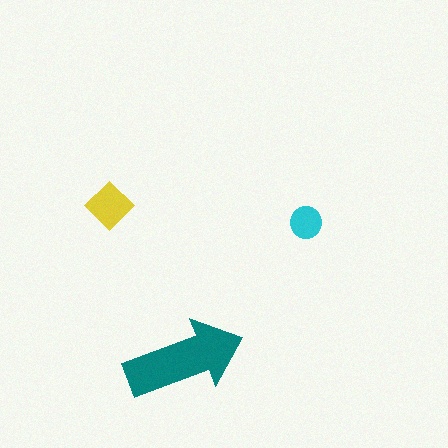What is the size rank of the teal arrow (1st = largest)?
1st.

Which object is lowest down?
The teal arrow is bottommost.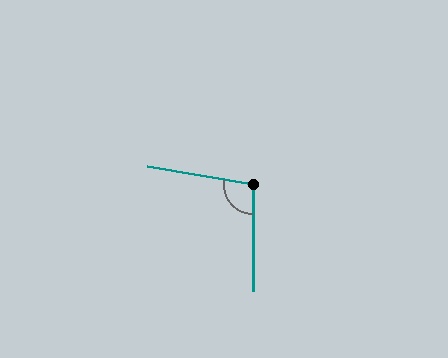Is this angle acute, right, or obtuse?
It is obtuse.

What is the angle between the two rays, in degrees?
Approximately 100 degrees.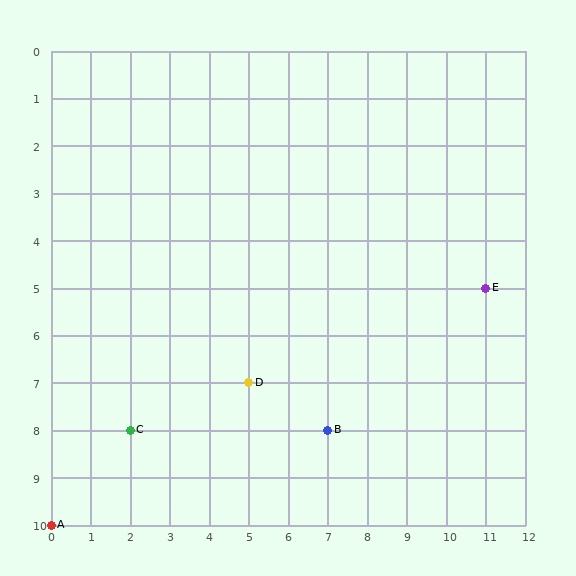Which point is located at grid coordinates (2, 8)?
Point C is at (2, 8).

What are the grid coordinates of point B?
Point B is at grid coordinates (7, 8).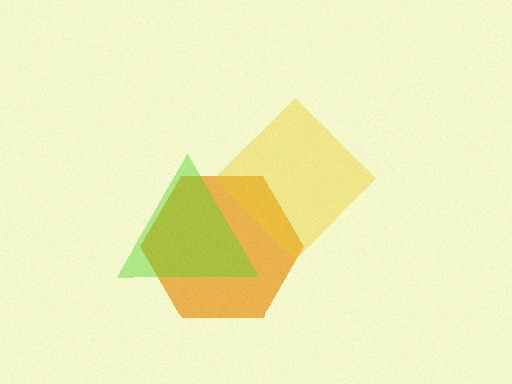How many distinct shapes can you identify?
There are 3 distinct shapes: an orange hexagon, a lime triangle, a yellow diamond.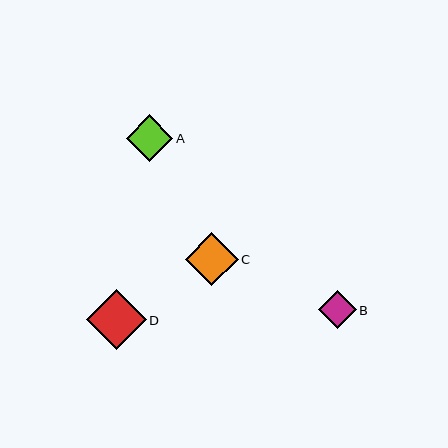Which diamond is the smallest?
Diamond B is the smallest with a size of approximately 38 pixels.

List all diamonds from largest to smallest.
From largest to smallest: D, C, A, B.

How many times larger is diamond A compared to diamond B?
Diamond A is approximately 1.2 times the size of diamond B.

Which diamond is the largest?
Diamond D is the largest with a size of approximately 59 pixels.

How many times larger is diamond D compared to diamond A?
Diamond D is approximately 1.3 times the size of diamond A.